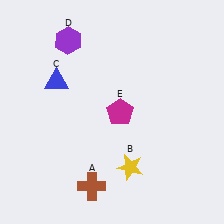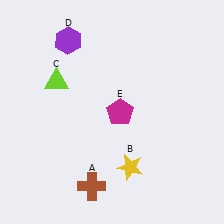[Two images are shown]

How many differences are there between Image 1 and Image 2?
There is 1 difference between the two images.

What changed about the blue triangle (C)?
In Image 1, C is blue. In Image 2, it changed to lime.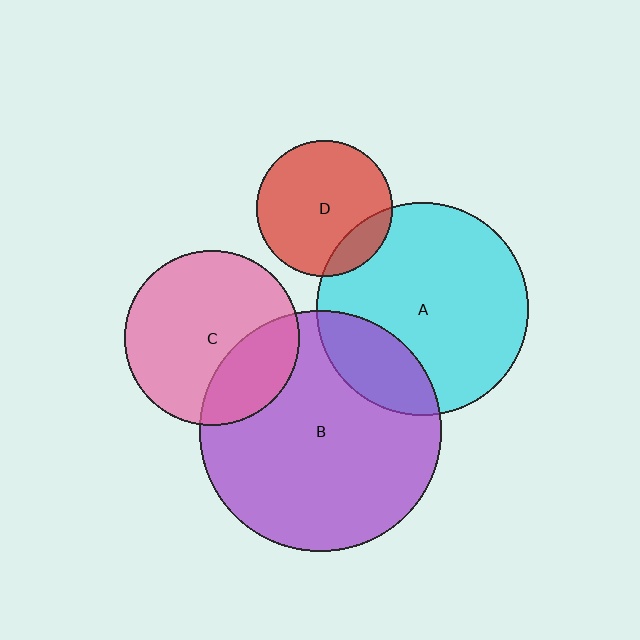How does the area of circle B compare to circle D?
Approximately 3.1 times.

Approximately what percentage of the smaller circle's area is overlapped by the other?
Approximately 30%.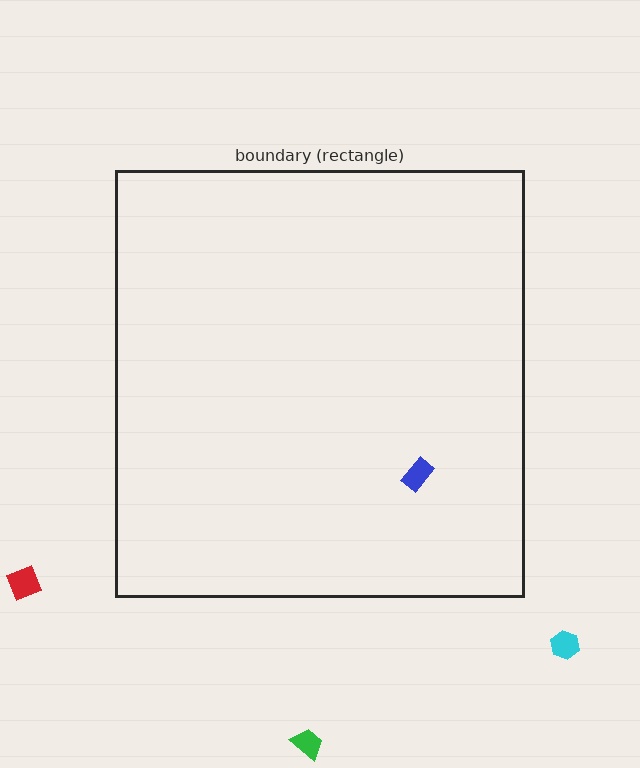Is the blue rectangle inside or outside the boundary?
Inside.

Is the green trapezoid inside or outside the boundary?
Outside.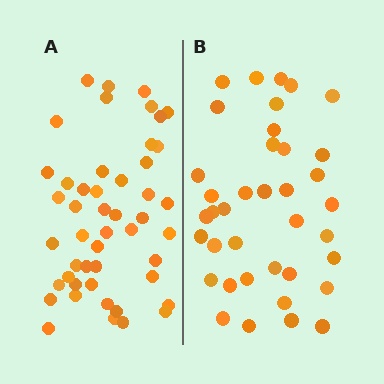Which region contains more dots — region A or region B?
Region A (the left region) has more dots.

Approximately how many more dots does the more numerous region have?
Region A has roughly 10 or so more dots than region B.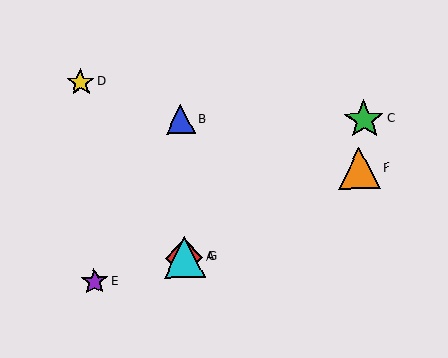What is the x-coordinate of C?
Object C is at x≈364.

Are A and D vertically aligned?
No, A is at x≈184 and D is at x≈81.